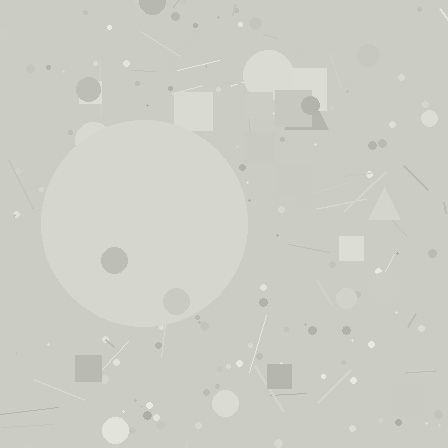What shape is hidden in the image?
A circle is hidden in the image.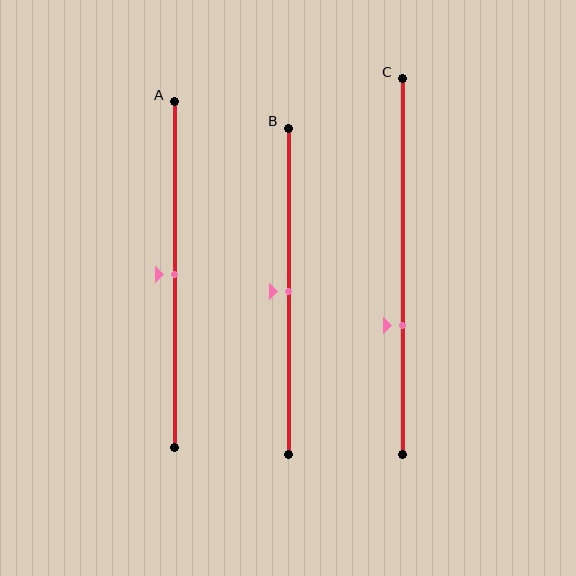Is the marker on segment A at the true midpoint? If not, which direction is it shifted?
Yes, the marker on segment A is at the true midpoint.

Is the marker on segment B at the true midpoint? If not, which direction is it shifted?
Yes, the marker on segment B is at the true midpoint.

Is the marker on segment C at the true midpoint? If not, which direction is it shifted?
No, the marker on segment C is shifted downward by about 16% of the segment length.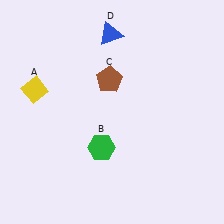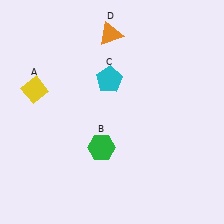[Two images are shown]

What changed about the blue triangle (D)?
In Image 1, D is blue. In Image 2, it changed to orange.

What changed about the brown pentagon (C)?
In Image 1, C is brown. In Image 2, it changed to cyan.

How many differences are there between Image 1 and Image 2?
There are 2 differences between the two images.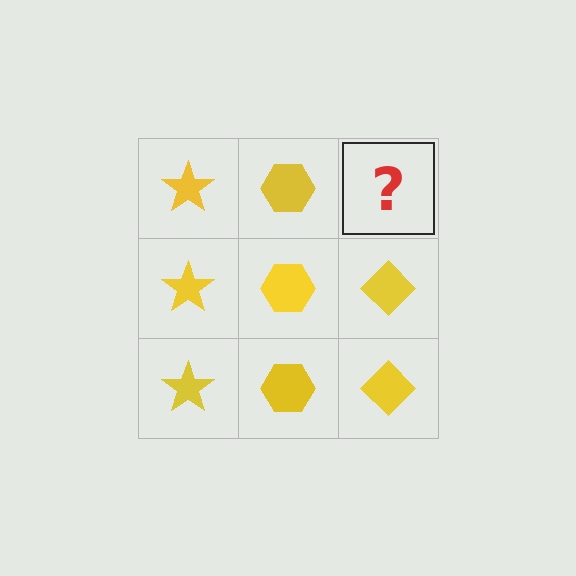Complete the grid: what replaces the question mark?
The question mark should be replaced with a yellow diamond.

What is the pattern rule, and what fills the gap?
The rule is that each column has a consistent shape. The gap should be filled with a yellow diamond.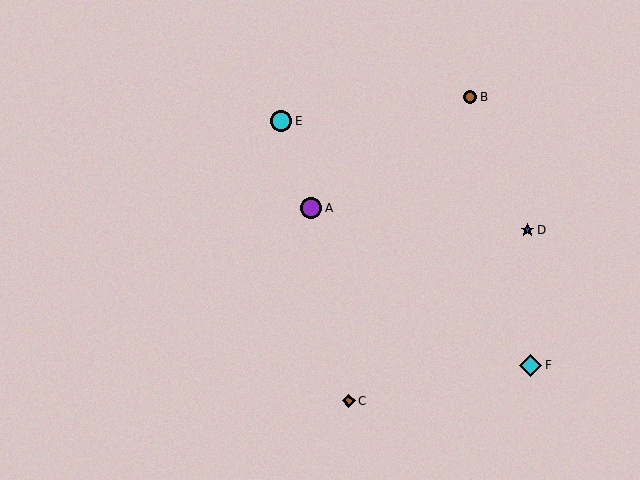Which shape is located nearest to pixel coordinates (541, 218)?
The blue star (labeled D) at (528, 230) is nearest to that location.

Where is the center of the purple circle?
The center of the purple circle is at (311, 208).